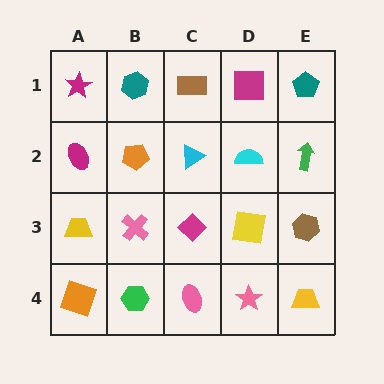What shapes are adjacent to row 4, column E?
A brown hexagon (row 3, column E), a pink star (row 4, column D).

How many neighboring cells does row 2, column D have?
4.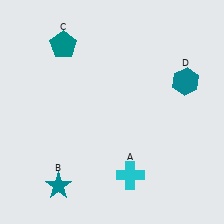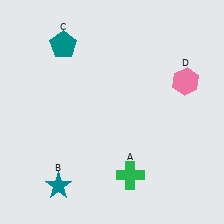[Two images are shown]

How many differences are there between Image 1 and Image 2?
There are 2 differences between the two images.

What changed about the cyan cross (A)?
In Image 1, A is cyan. In Image 2, it changed to green.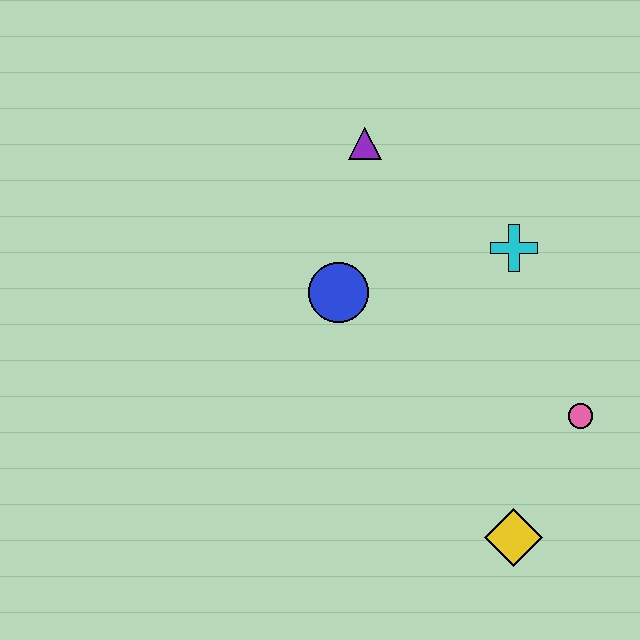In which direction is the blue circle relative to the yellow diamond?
The blue circle is above the yellow diamond.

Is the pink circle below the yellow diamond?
No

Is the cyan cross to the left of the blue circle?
No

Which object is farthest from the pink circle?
The purple triangle is farthest from the pink circle.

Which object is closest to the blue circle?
The purple triangle is closest to the blue circle.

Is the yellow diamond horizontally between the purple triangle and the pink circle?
Yes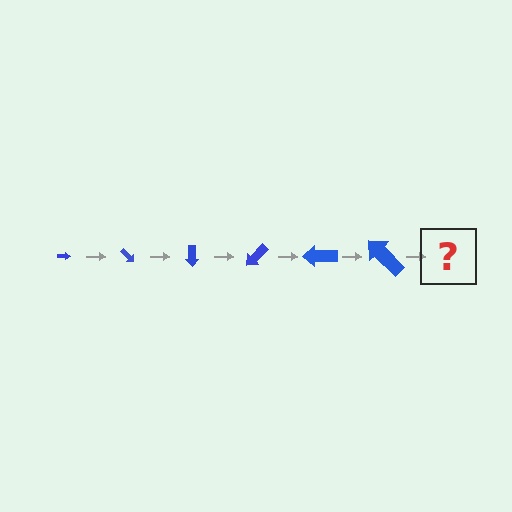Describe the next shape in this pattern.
It should be an arrow, larger than the previous one and rotated 270 degrees from the start.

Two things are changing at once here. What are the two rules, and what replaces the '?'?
The two rules are that the arrow grows larger each step and it rotates 45 degrees each step. The '?' should be an arrow, larger than the previous one and rotated 270 degrees from the start.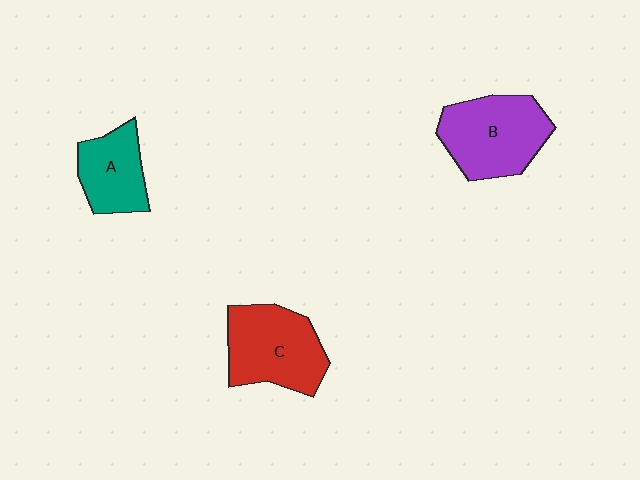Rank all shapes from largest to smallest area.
From largest to smallest: B (purple), C (red), A (teal).